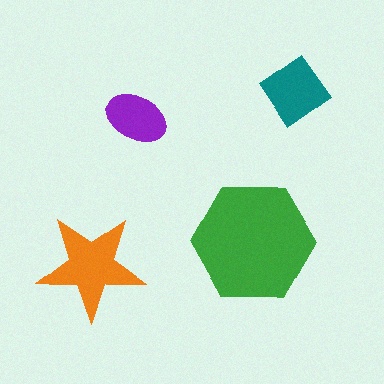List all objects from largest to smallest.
The green hexagon, the orange star, the teal diamond, the purple ellipse.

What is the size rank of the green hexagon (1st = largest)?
1st.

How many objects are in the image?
There are 4 objects in the image.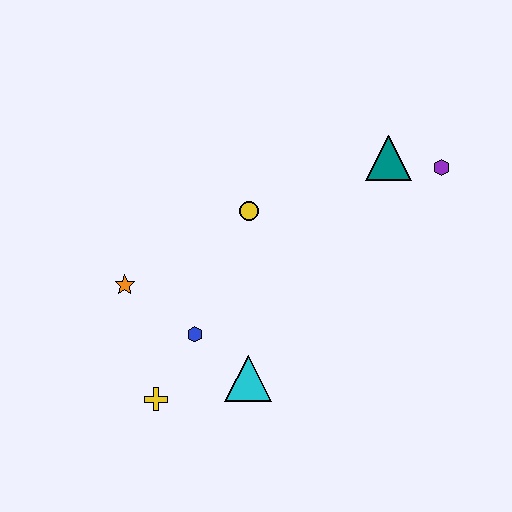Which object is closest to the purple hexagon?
The teal triangle is closest to the purple hexagon.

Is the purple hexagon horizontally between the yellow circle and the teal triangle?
No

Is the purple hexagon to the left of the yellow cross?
No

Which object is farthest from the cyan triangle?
The purple hexagon is farthest from the cyan triangle.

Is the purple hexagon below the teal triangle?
Yes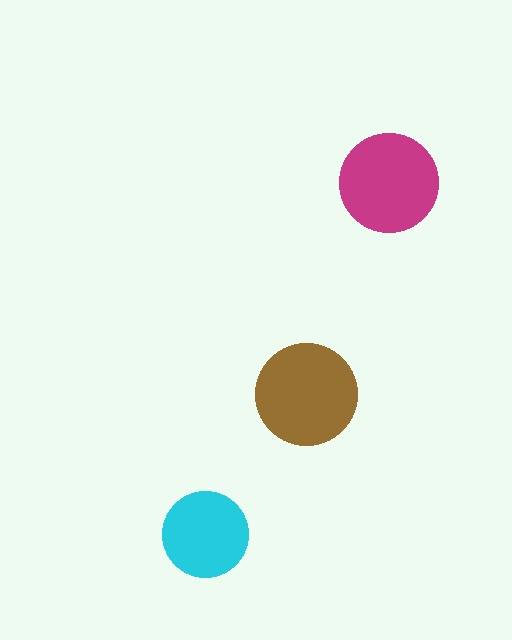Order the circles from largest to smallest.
the brown one, the magenta one, the cyan one.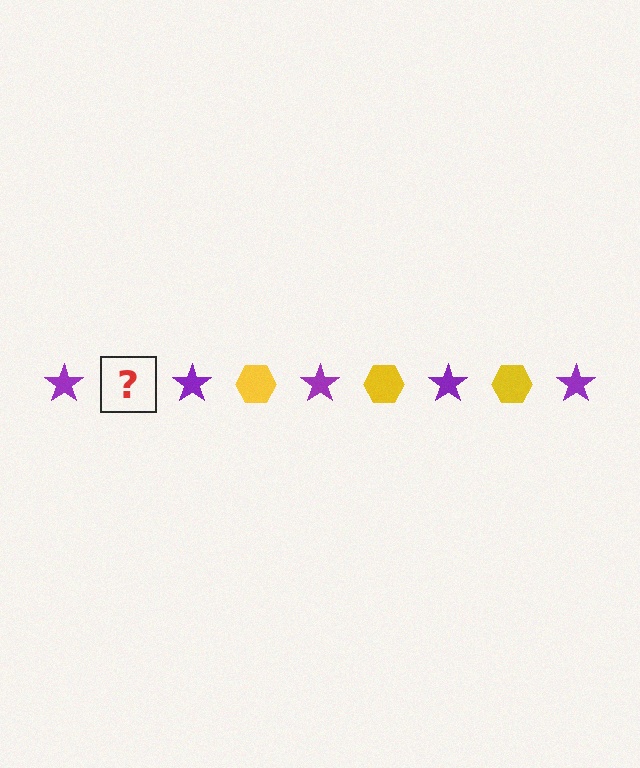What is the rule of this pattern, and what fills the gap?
The rule is that the pattern alternates between purple star and yellow hexagon. The gap should be filled with a yellow hexagon.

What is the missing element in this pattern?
The missing element is a yellow hexagon.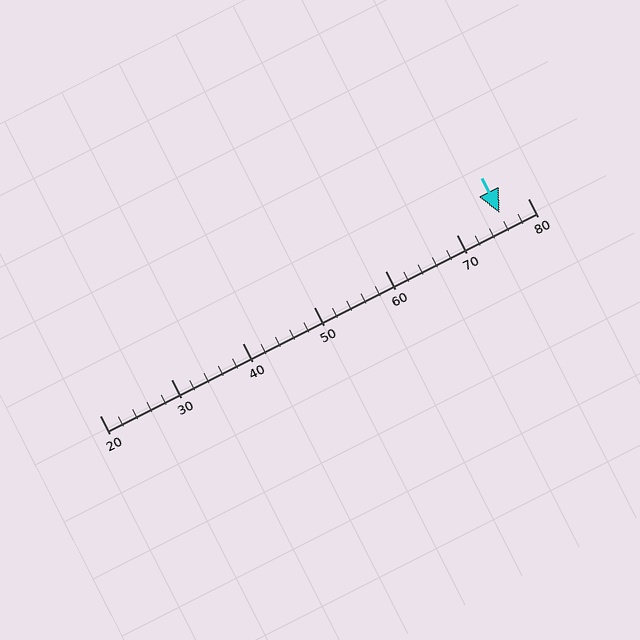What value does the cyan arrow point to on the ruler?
The cyan arrow points to approximately 76.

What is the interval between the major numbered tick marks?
The major tick marks are spaced 10 units apart.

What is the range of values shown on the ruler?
The ruler shows values from 20 to 80.